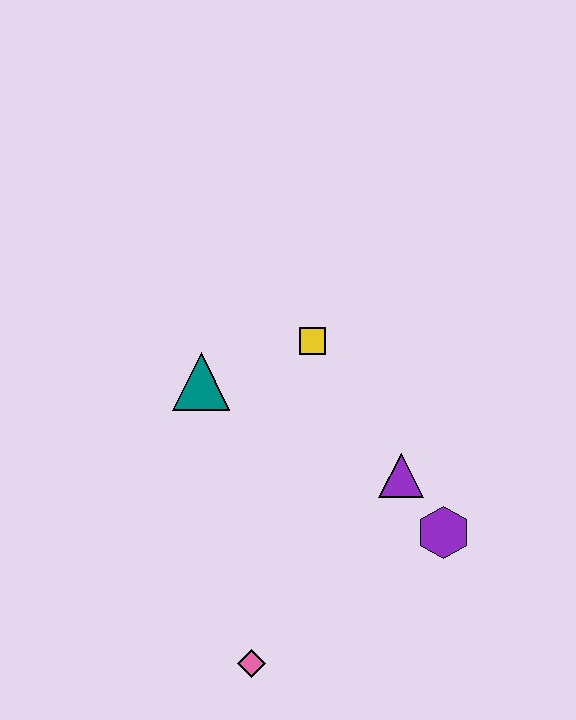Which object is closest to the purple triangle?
The purple hexagon is closest to the purple triangle.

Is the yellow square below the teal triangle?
No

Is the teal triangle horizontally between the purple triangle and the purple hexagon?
No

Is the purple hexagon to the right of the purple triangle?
Yes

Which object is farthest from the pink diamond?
The yellow square is farthest from the pink diamond.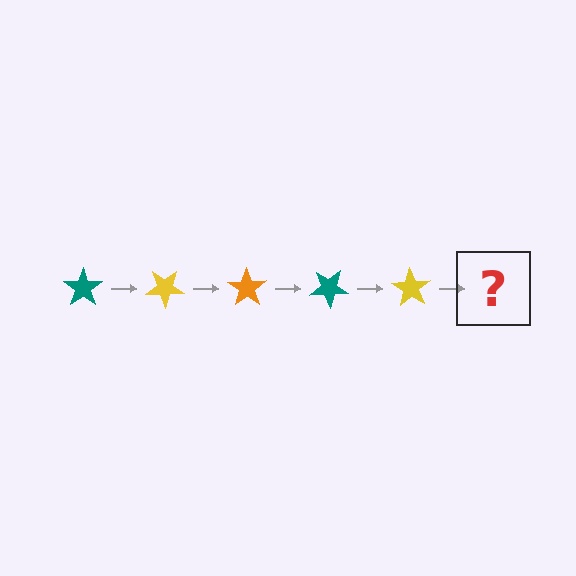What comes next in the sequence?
The next element should be an orange star, rotated 175 degrees from the start.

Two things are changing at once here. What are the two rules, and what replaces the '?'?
The two rules are that it rotates 35 degrees each step and the color cycles through teal, yellow, and orange. The '?' should be an orange star, rotated 175 degrees from the start.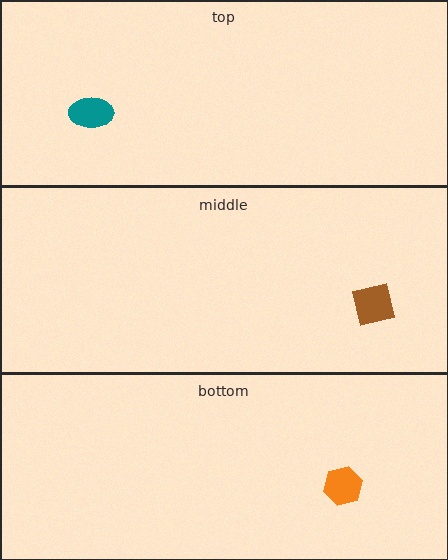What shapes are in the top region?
The teal ellipse.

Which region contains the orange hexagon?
The bottom region.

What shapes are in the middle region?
The brown square.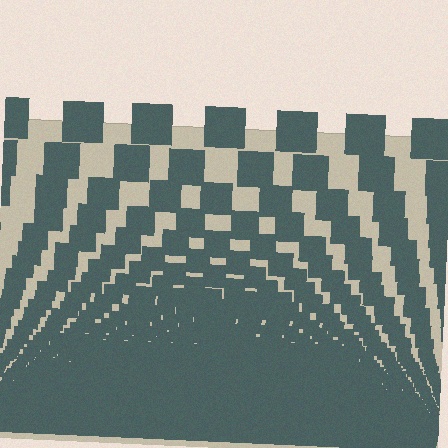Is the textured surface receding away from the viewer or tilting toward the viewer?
The surface appears to tilt toward the viewer. Texture elements get larger and sparser toward the top.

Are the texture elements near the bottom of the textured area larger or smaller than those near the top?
Smaller. The gradient is inverted — elements near the bottom are smaller and denser.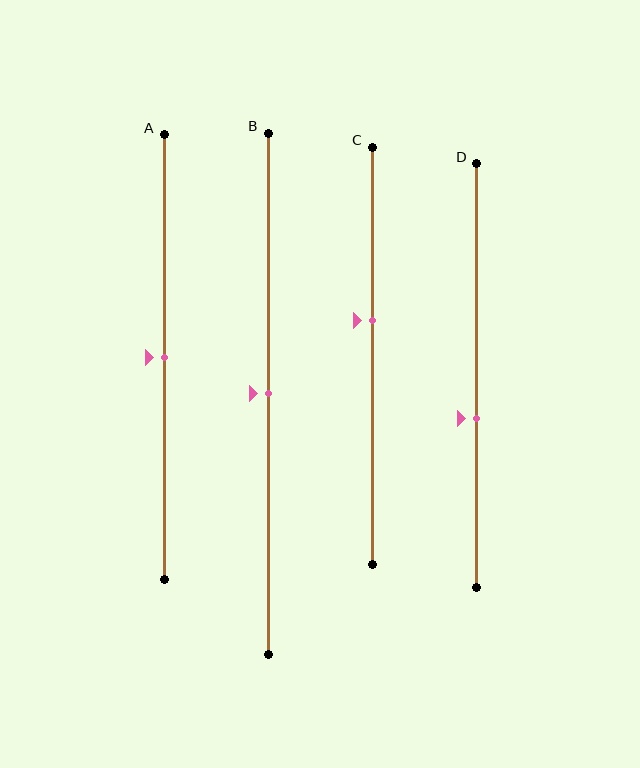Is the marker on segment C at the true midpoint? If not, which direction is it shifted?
No, the marker on segment C is shifted upward by about 8% of the segment length.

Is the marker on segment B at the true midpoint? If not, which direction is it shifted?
Yes, the marker on segment B is at the true midpoint.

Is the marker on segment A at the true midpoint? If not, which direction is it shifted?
Yes, the marker on segment A is at the true midpoint.